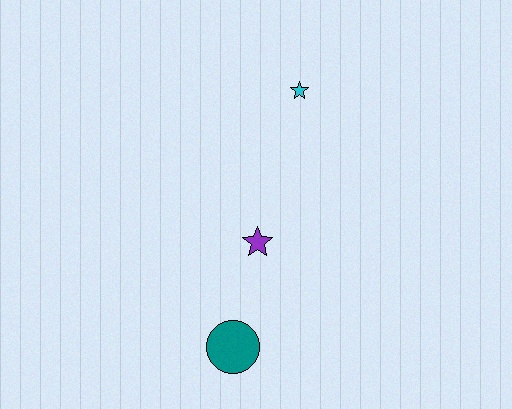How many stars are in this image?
There are 2 stars.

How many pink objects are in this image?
There are no pink objects.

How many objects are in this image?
There are 3 objects.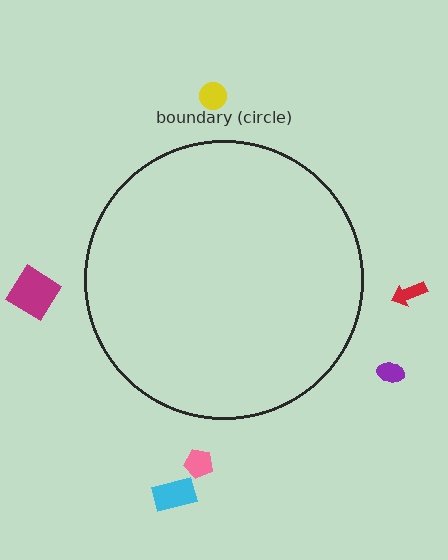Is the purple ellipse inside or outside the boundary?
Outside.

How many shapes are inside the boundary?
0 inside, 6 outside.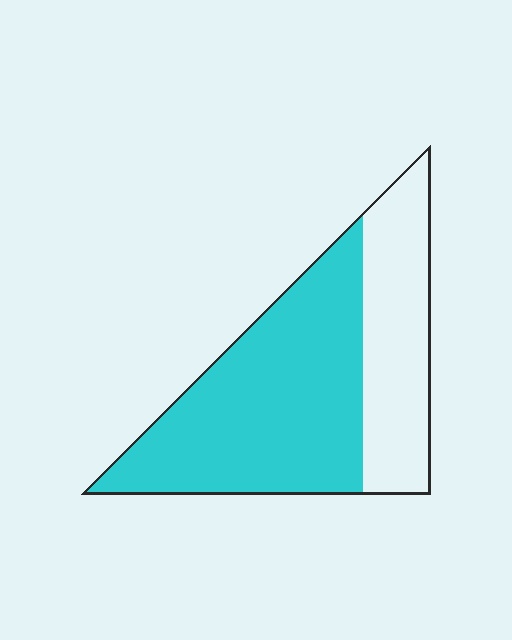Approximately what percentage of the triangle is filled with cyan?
Approximately 65%.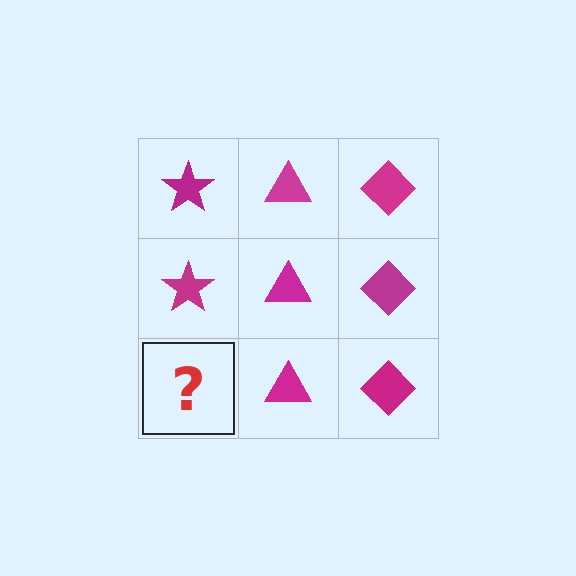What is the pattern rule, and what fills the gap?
The rule is that each column has a consistent shape. The gap should be filled with a magenta star.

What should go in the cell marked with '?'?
The missing cell should contain a magenta star.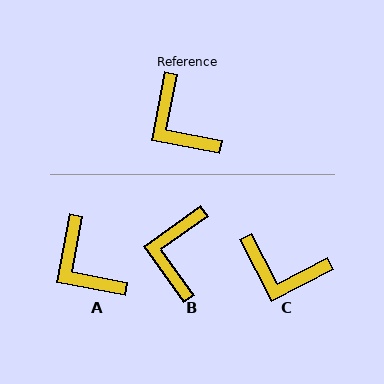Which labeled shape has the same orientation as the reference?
A.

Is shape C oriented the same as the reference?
No, it is off by about 38 degrees.